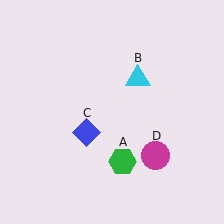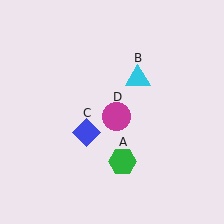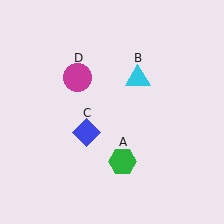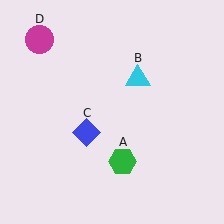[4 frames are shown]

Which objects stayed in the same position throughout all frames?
Green hexagon (object A) and cyan triangle (object B) and blue diamond (object C) remained stationary.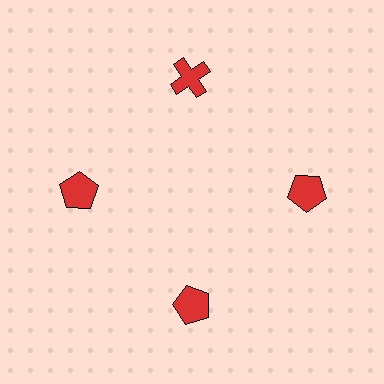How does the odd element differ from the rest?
It has a different shape: cross instead of pentagon.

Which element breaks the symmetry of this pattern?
The red cross at roughly the 12 o'clock position breaks the symmetry. All other shapes are red pentagons.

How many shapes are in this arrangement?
There are 4 shapes arranged in a ring pattern.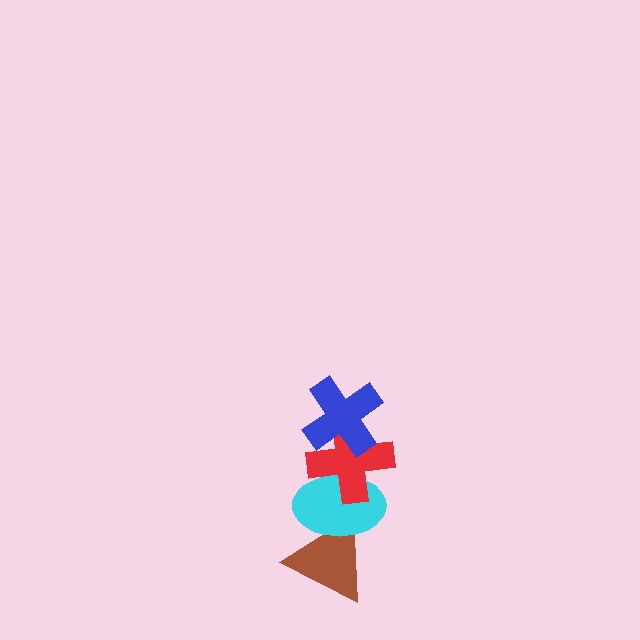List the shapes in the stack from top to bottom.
From top to bottom: the blue cross, the red cross, the cyan ellipse, the brown triangle.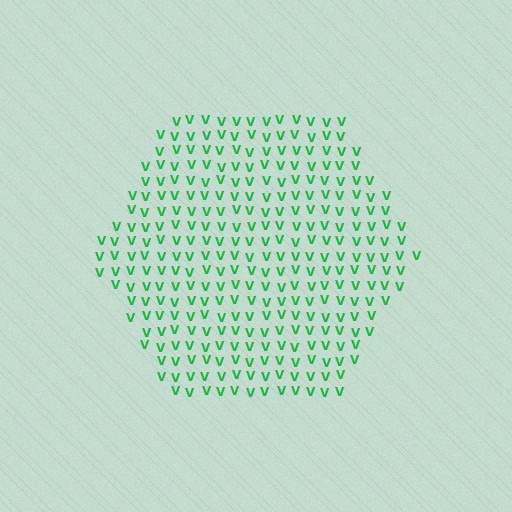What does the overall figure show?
The overall figure shows a hexagon.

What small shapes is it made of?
It is made of small letter V's.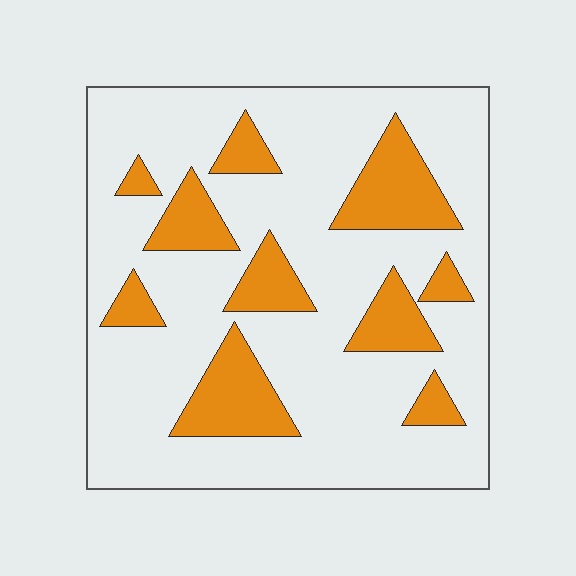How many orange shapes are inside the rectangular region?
10.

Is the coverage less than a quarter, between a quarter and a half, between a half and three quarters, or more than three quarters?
Less than a quarter.